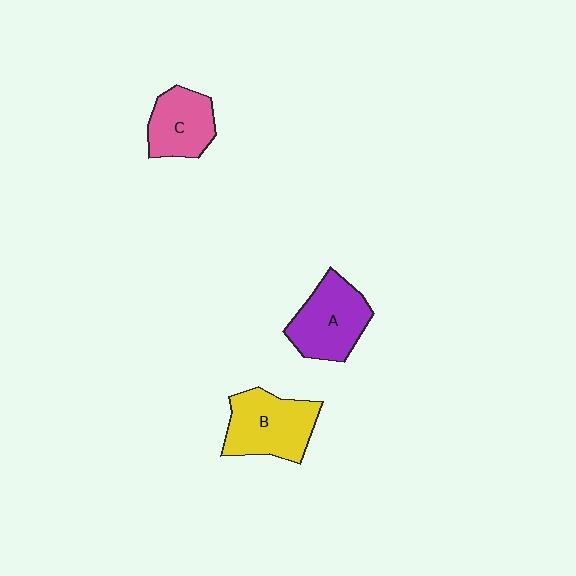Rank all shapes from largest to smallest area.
From largest to smallest: B (yellow), A (purple), C (pink).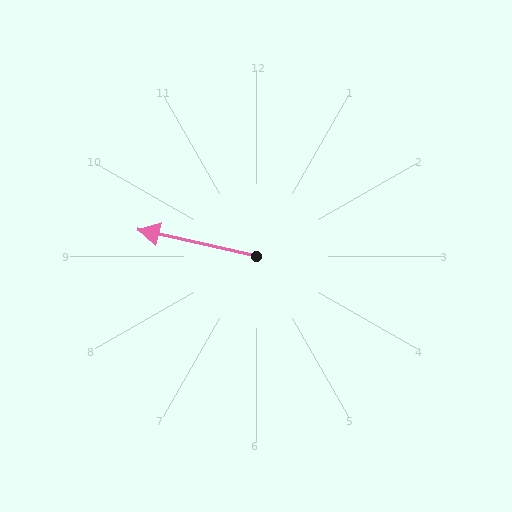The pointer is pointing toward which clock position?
Roughly 9 o'clock.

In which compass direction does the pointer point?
West.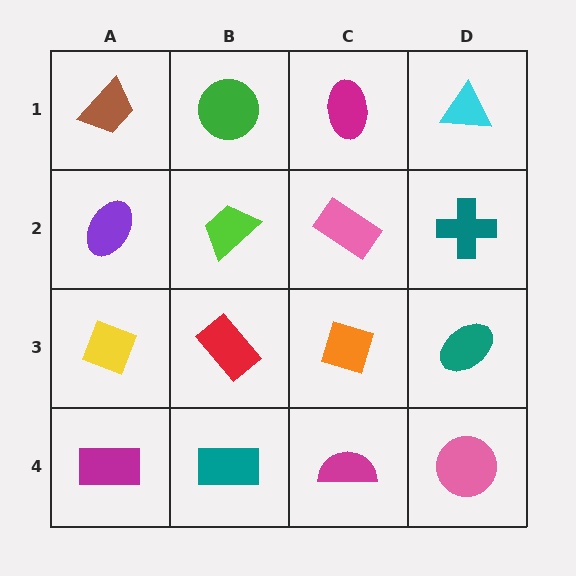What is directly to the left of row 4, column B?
A magenta rectangle.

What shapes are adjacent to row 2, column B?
A green circle (row 1, column B), a red rectangle (row 3, column B), a purple ellipse (row 2, column A), a pink rectangle (row 2, column C).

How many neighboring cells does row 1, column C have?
3.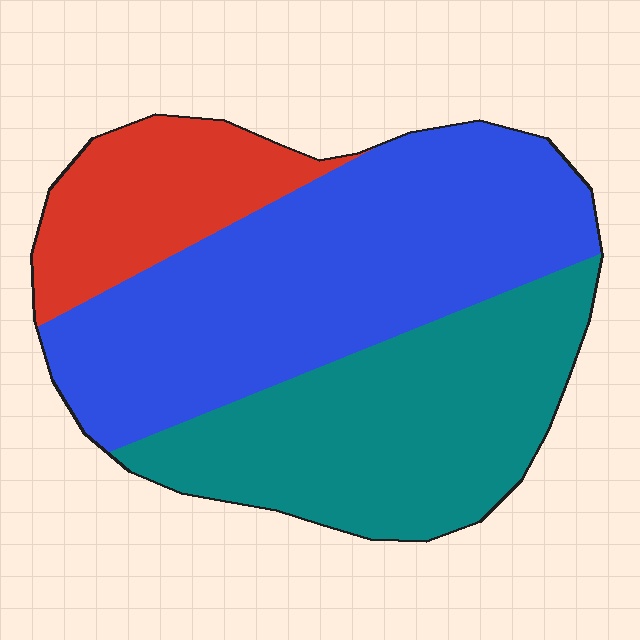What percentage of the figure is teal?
Teal takes up about three eighths (3/8) of the figure.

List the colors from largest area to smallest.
From largest to smallest: blue, teal, red.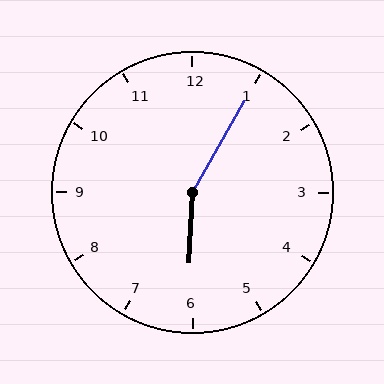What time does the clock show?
6:05.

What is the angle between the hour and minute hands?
Approximately 152 degrees.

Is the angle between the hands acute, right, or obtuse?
It is obtuse.